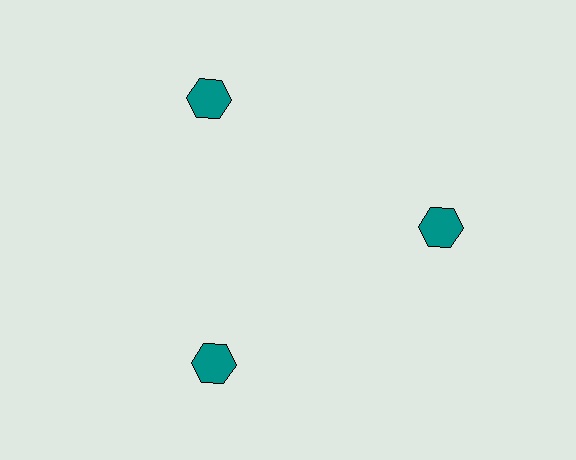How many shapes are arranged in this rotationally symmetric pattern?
There are 3 shapes, arranged in 3 groups of 1.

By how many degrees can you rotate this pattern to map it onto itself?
The pattern maps onto itself every 120 degrees of rotation.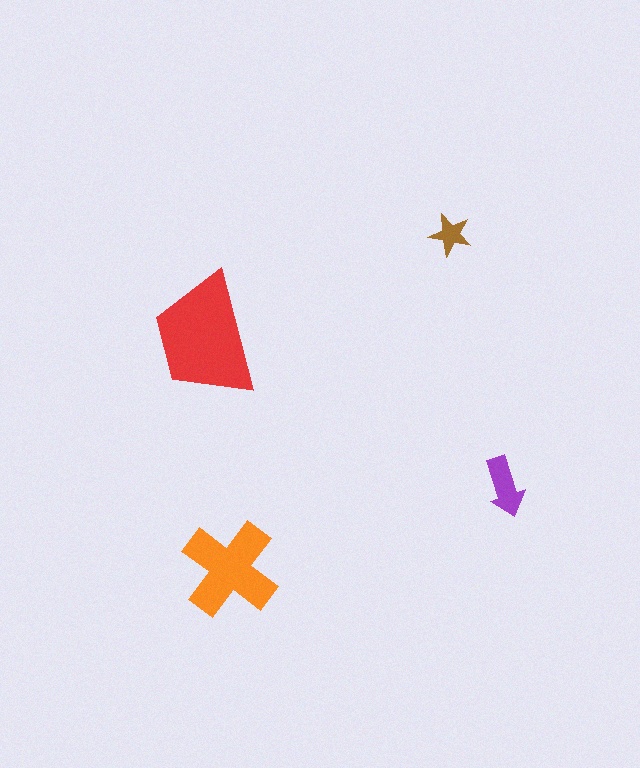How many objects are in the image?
There are 4 objects in the image.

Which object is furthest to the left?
The red trapezoid is leftmost.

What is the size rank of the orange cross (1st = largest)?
2nd.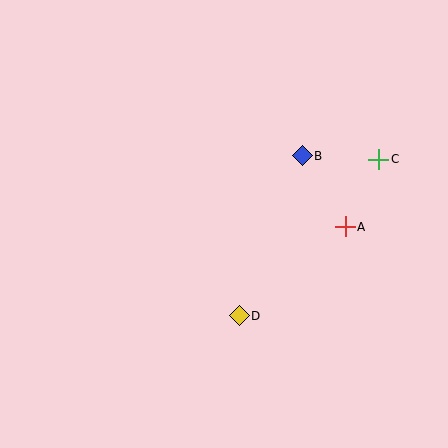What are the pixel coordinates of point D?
Point D is at (239, 316).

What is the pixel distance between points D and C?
The distance between D and C is 210 pixels.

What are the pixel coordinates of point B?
Point B is at (302, 156).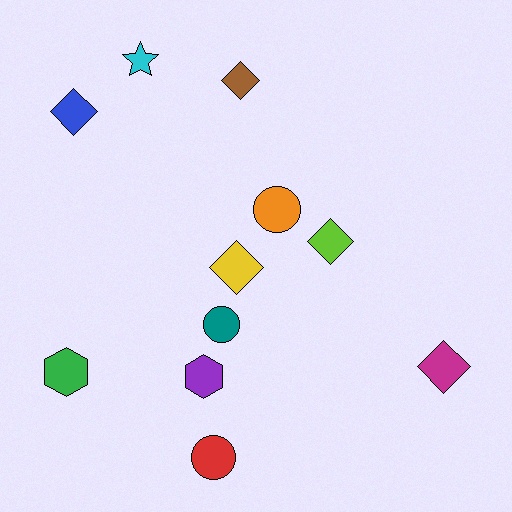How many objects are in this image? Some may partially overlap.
There are 11 objects.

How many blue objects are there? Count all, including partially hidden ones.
There is 1 blue object.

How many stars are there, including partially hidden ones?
There is 1 star.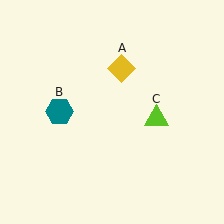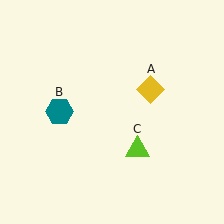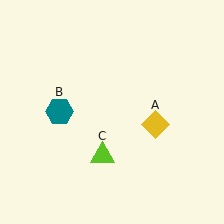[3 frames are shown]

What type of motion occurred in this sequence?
The yellow diamond (object A), lime triangle (object C) rotated clockwise around the center of the scene.